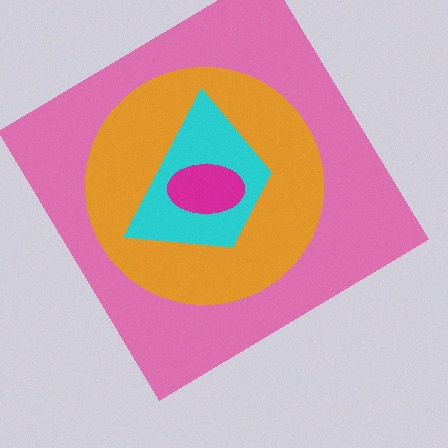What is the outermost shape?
The pink diamond.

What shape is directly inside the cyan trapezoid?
The magenta ellipse.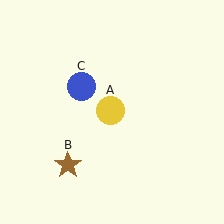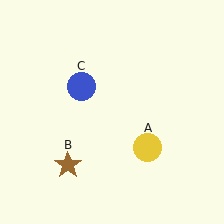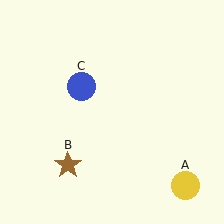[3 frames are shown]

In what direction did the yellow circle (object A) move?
The yellow circle (object A) moved down and to the right.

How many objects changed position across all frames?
1 object changed position: yellow circle (object A).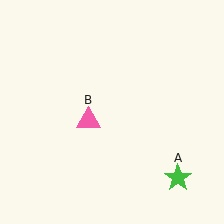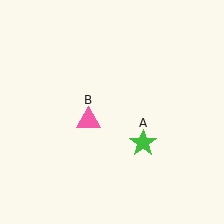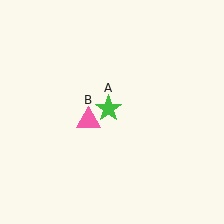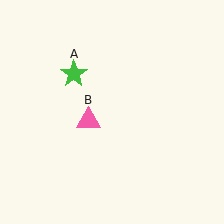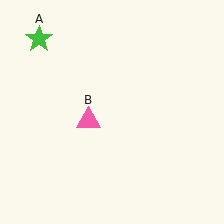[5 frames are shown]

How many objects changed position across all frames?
1 object changed position: green star (object A).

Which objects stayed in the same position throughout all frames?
Pink triangle (object B) remained stationary.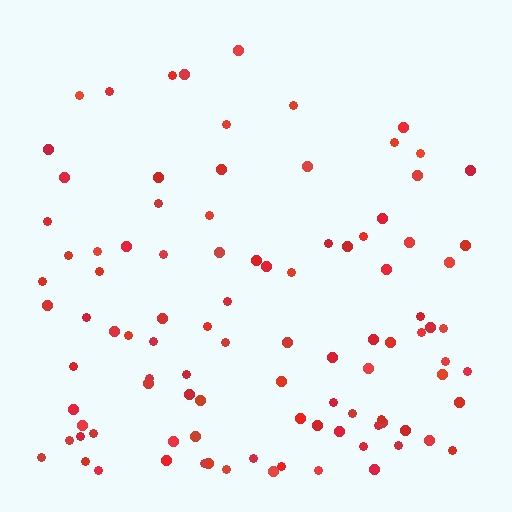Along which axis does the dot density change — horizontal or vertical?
Vertical.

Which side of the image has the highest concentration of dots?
The bottom.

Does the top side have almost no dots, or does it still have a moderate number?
Still a moderate number, just noticeably fewer than the bottom.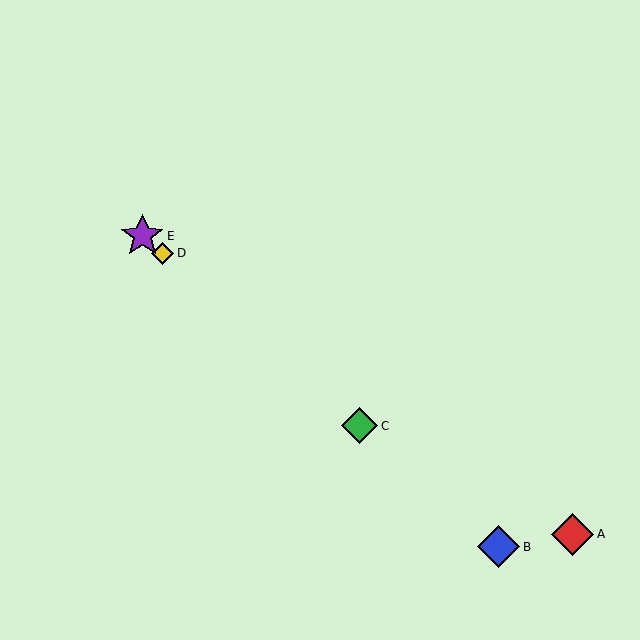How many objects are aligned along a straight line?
4 objects (B, C, D, E) are aligned along a straight line.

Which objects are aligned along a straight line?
Objects B, C, D, E are aligned along a straight line.